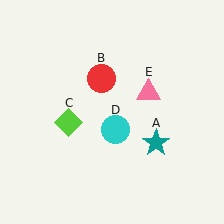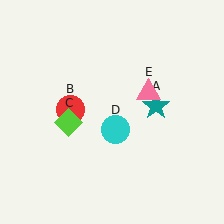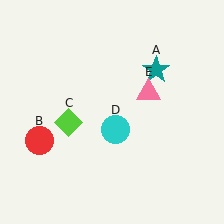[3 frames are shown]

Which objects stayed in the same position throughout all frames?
Lime diamond (object C) and cyan circle (object D) and pink triangle (object E) remained stationary.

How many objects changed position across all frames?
2 objects changed position: teal star (object A), red circle (object B).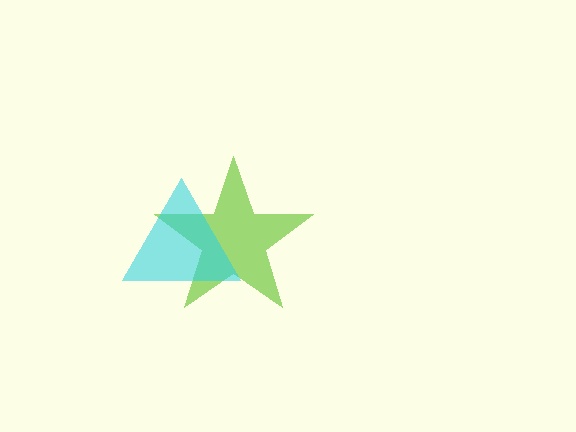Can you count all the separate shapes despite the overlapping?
Yes, there are 2 separate shapes.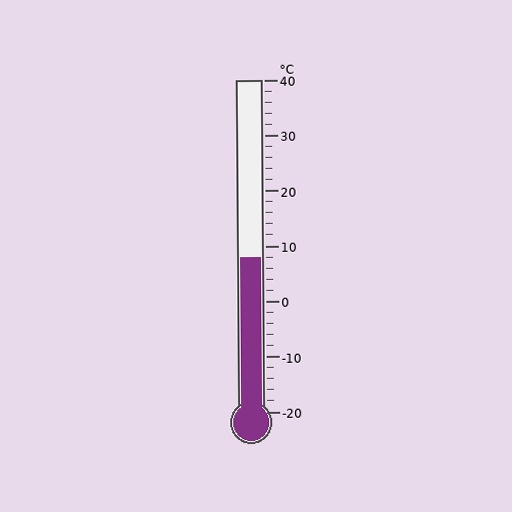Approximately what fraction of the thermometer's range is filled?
The thermometer is filled to approximately 45% of its range.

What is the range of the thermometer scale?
The thermometer scale ranges from -20°C to 40°C.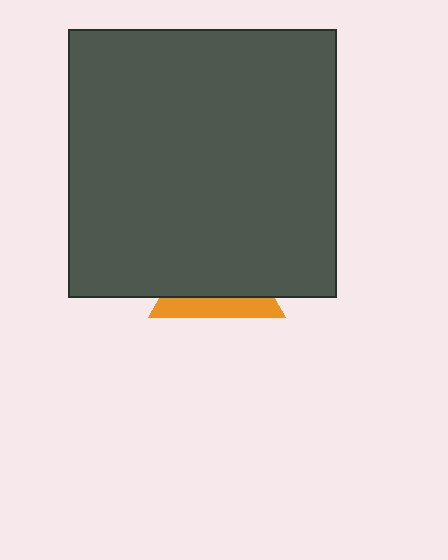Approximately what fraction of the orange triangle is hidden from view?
Roughly 69% of the orange triangle is hidden behind the dark gray square.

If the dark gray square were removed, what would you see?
You would see the complete orange triangle.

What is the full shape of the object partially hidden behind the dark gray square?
The partially hidden object is an orange triangle.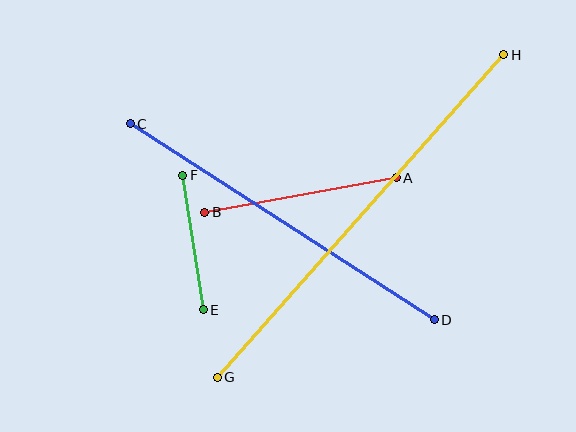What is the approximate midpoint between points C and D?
The midpoint is at approximately (282, 222) pixels.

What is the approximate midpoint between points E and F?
The midpoint is at approximately (193, 242) pixels.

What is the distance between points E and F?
The distance is approximately 136 pixels.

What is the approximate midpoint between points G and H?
The midpoint is at approximately (360, 216) pixels.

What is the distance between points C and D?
The distance is approximately 362 pixels.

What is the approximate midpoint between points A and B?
The midpoint is at approximately (301, 195) pixels.